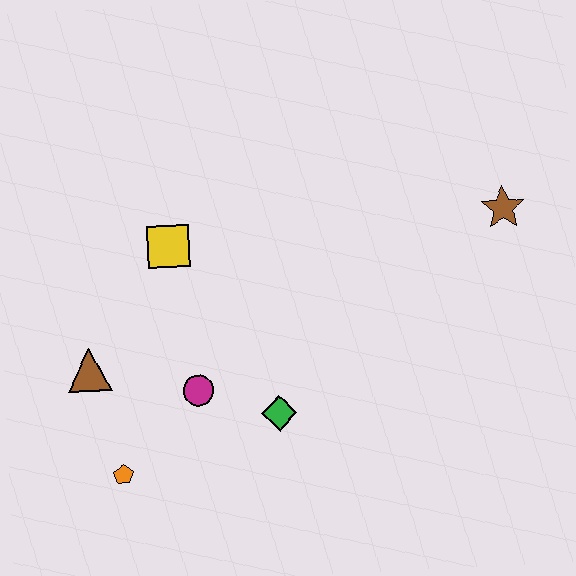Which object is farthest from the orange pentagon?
The brown star is farthest from the orange pentagon.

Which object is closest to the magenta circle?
The green diamond is closest to the magenta circle.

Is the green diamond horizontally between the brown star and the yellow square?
Yes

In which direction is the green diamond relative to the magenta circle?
The green diamond is to the right of the magenta circle.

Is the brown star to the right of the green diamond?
Yes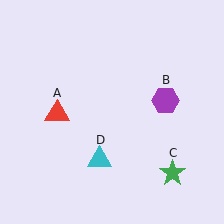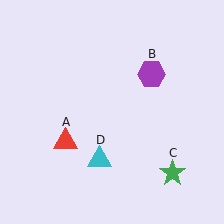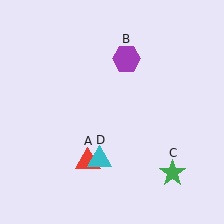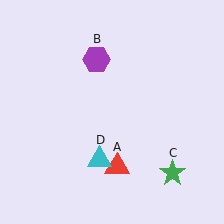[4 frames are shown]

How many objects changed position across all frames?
2 objects changed position: red triangle (object A), purple hexagon (object B).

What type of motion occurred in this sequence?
The red triangle (object A), purple hexagon (object B) rotated counterclockwise around the center of the scene.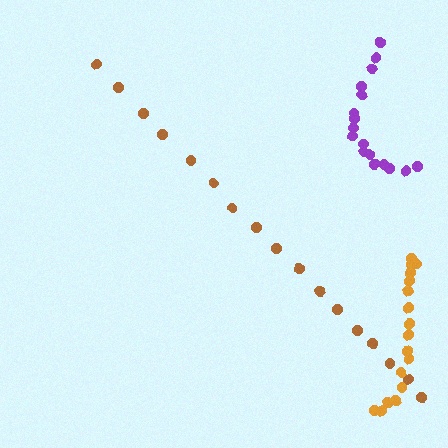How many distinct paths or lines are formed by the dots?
There are 3 distinct paths.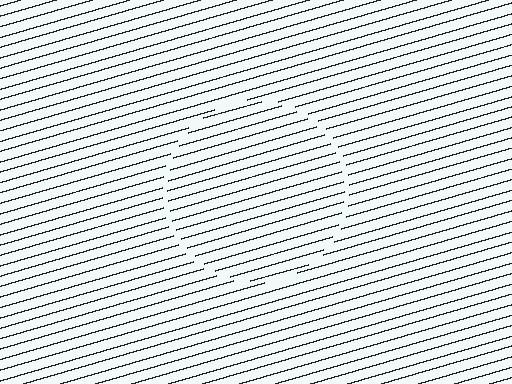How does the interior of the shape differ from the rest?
The interior of the shape contains the same grating, shifted by half a period — the contour is defined by the phase discontinuity where line-ends from the inner and outer gratings abut.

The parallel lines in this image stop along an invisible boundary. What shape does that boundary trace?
An illusory circle. The interior of the shape contains the same grating, shifted by half a period — the contour is defined by the phase discontinuity where line-ends from the inner and outer gratings abut.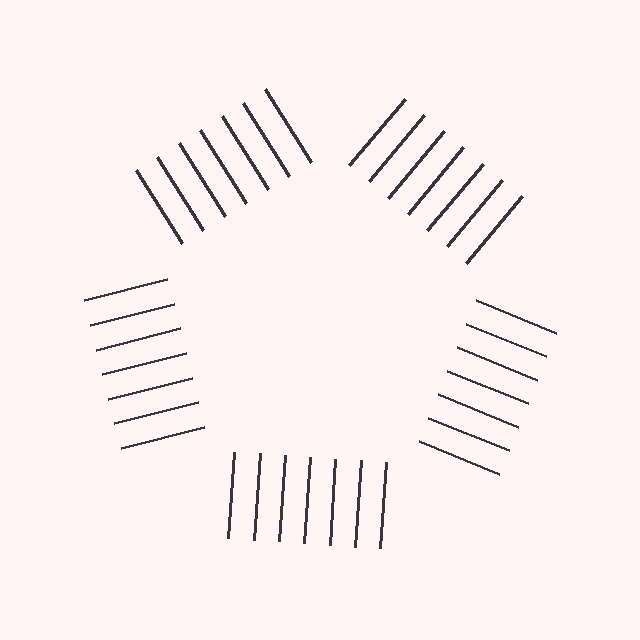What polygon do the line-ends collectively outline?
An illusory pentagon — the line segments terminate on its edges but no continuous stroke is drawn.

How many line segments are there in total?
35 — 7 along each of the 5 edges.